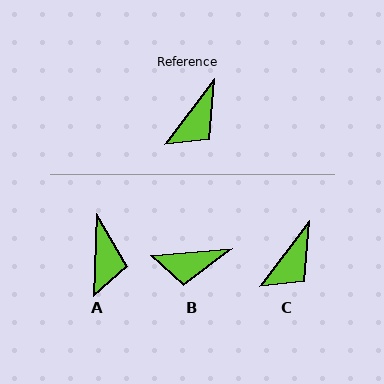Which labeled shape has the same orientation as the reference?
C.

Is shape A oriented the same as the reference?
No, it is off by about 35 degrees.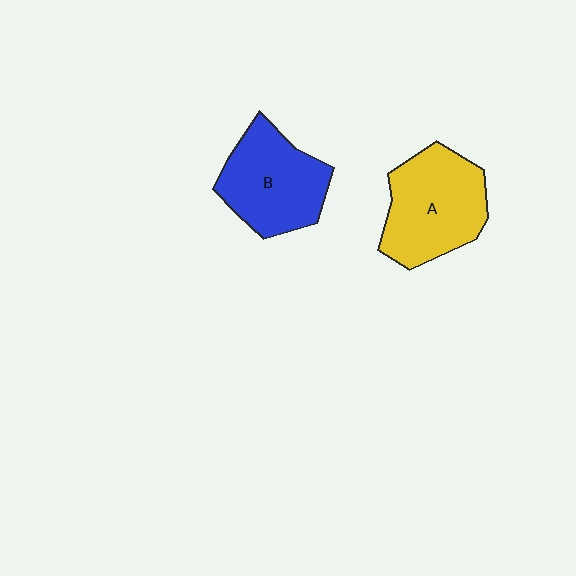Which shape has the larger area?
Shape A (yellow).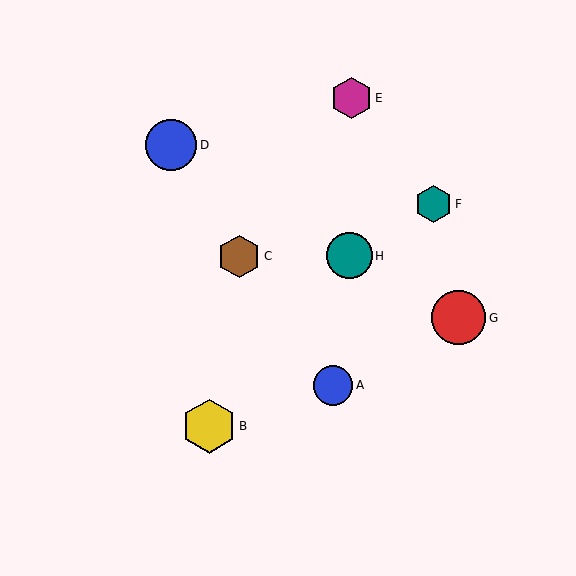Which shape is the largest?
The red circle (labeled G) is the largest.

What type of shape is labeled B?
Shape B is a yellow hexagon.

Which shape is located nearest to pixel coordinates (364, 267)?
The teal circle (labeled H) at (350, 256) is nearest to that location.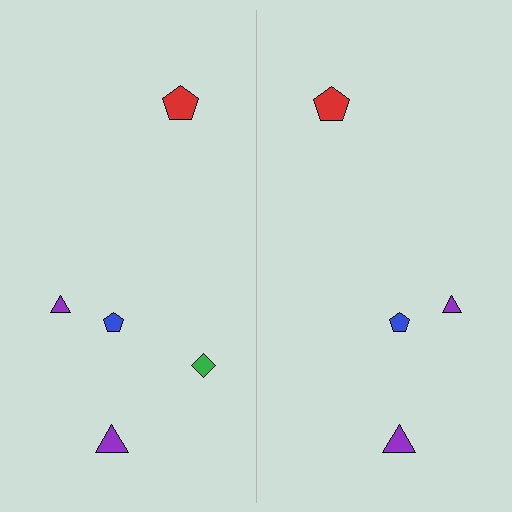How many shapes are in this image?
There are 9 shapes in this image.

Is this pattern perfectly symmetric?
No, the pattern is not perfectly symmetric. A green diamond is missing from the right side.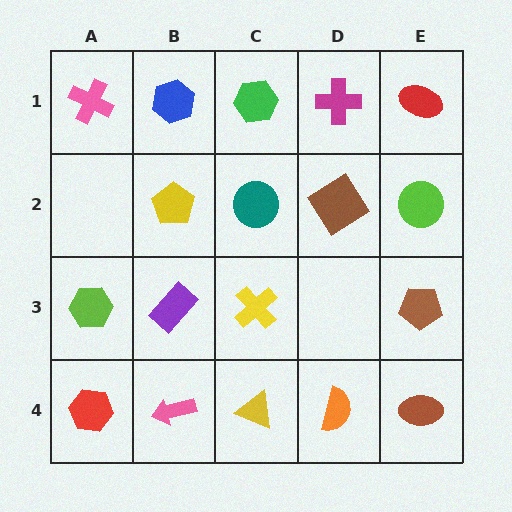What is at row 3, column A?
A lime hexagon.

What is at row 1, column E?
A red ellipse.